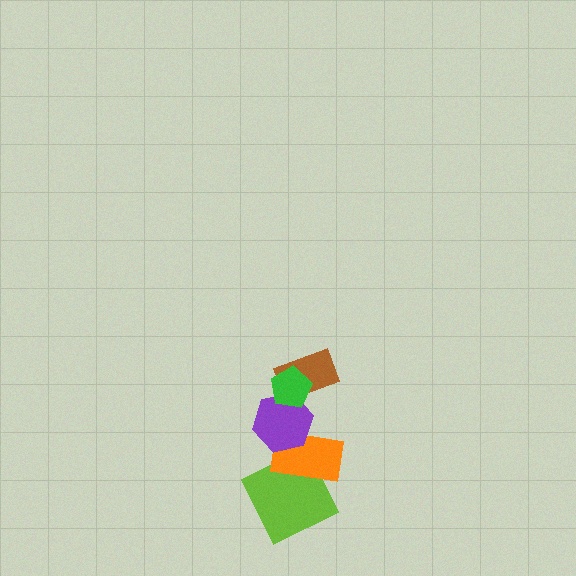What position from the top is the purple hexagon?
The purple hexagon is 3rd from the top.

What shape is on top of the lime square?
The orange rectangle is on top of the lime square.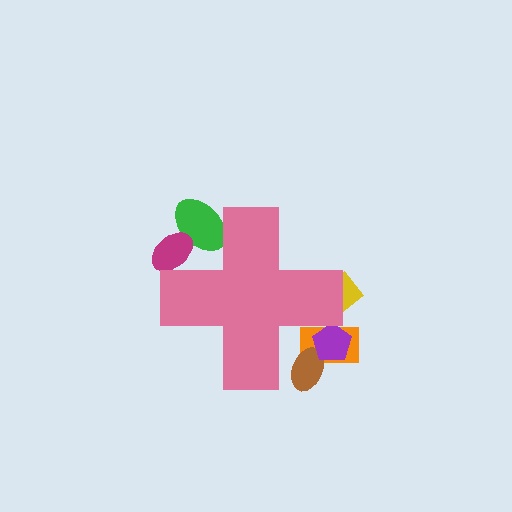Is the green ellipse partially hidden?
Yes, the green ellipse is partially hidden behind the pink cross.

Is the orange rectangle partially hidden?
Yes, the orange rectangle is partially hidden behind the pink cross.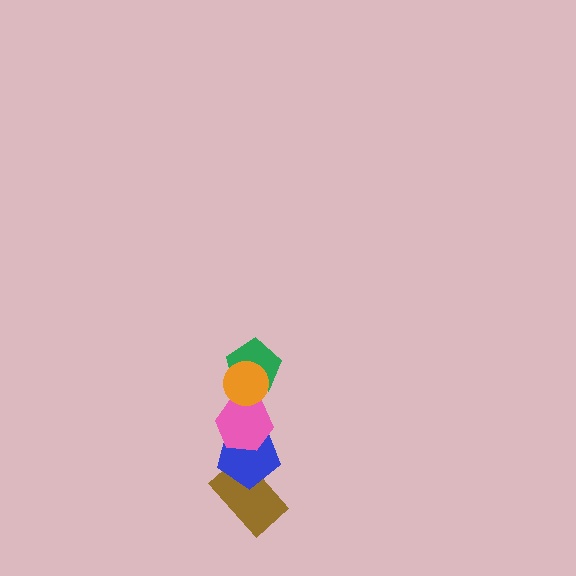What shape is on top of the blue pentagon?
The pink hexagon is on top of the blue pentagon.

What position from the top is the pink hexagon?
The pink hexagon is 3rd from the top.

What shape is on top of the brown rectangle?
The blue pentagon is on top of the brown rectangle.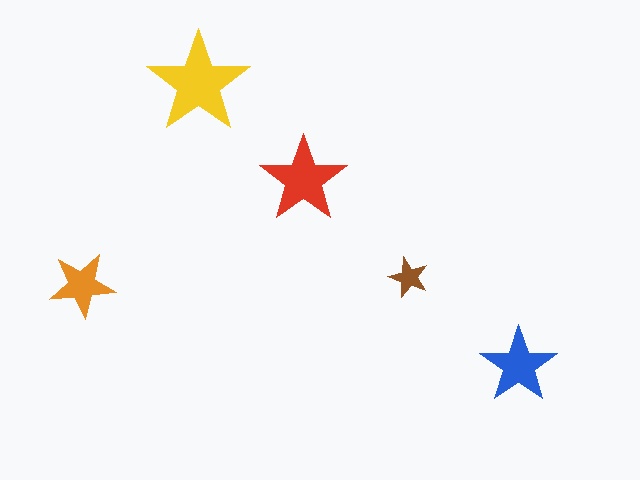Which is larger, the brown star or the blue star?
The blue one.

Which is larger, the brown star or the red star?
The red one.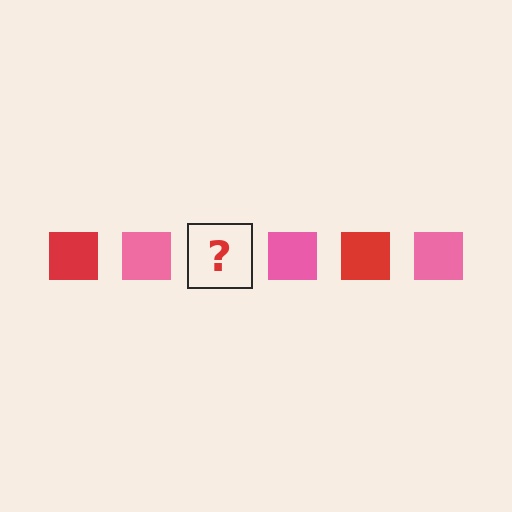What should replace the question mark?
The question mark should be replaced with a red square.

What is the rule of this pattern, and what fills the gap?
The rule is that the pattern cycles through red, pink squares. The gap should be filled with a red square.